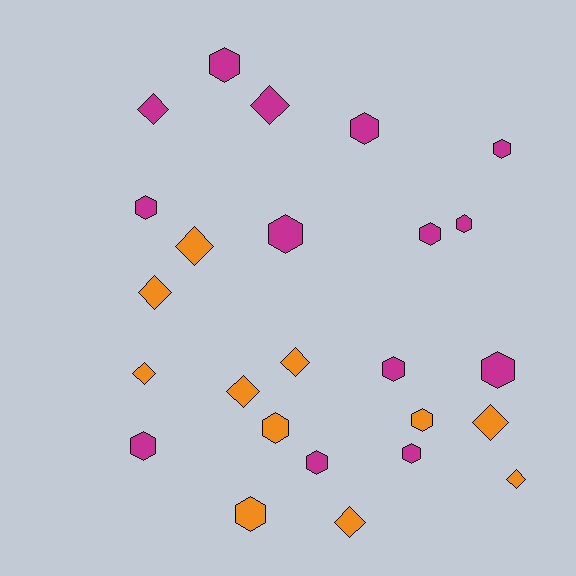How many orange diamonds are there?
There are 8 orange diamonds.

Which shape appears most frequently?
Hexagon, with 15 objects.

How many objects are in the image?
There are 25 objects.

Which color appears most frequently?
Magenta, with 14 objects.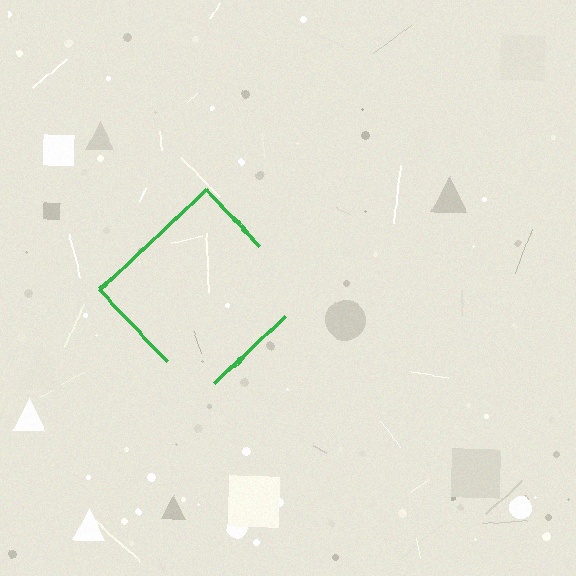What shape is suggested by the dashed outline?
The dashed outline suggests a diamond.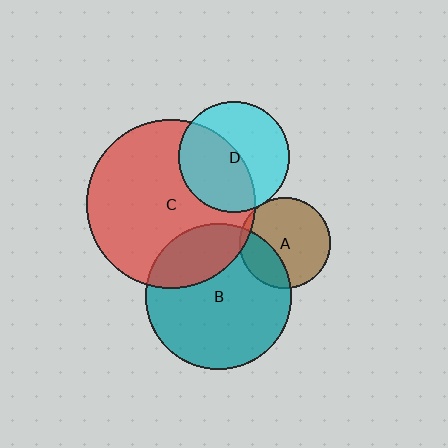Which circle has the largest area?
Circle C (red).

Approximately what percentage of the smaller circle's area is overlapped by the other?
Approximately 25%.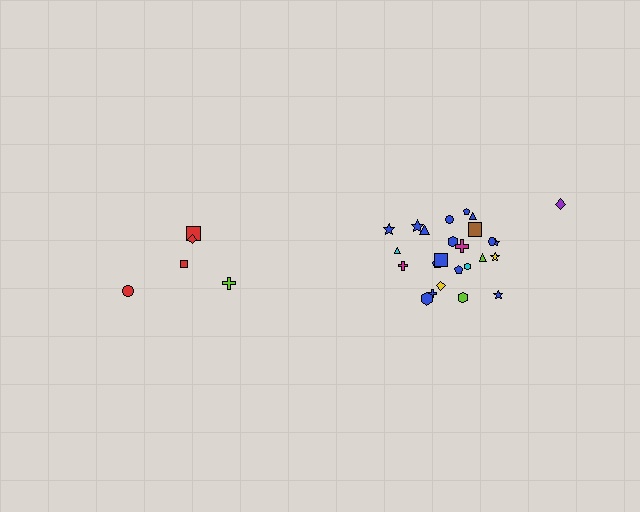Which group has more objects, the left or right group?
The right group.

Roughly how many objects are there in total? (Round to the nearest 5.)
Roughly 30 objects in total.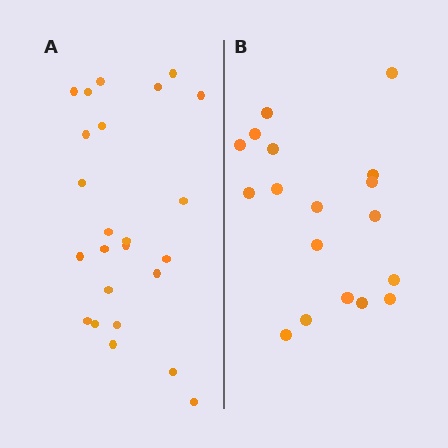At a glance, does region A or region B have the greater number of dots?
Region A (the left region) has more dots.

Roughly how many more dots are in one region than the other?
Region A has about 6 more dots than region B.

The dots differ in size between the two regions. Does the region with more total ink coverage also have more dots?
No. Region B has more total ink coverage because its dots are larger, but region A actually contains more individual dots. Total area can be misleading — the number of items is what matters here.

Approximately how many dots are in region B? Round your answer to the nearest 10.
About 20 dots. (The exact count is 18, which rounds to 20.)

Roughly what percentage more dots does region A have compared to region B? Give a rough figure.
About 35% more.